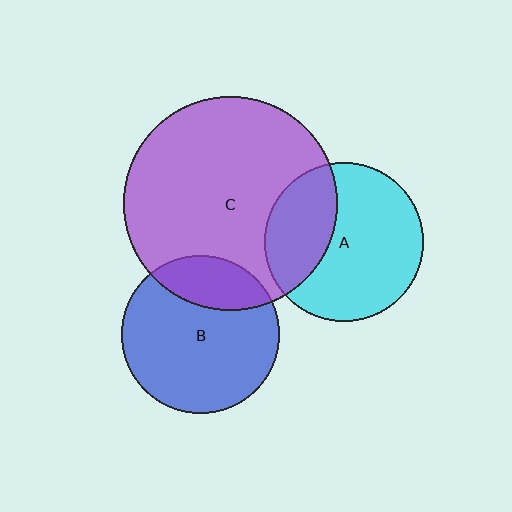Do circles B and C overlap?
Yes.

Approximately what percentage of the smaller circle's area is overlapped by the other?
Approximately 25%.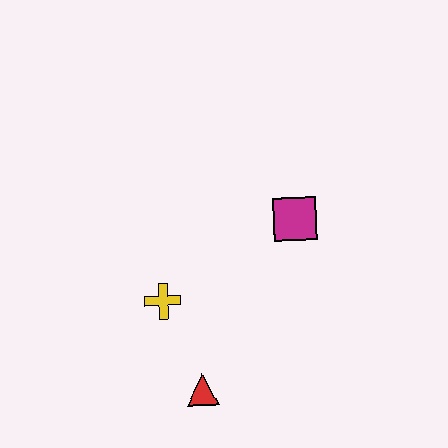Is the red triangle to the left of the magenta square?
Yes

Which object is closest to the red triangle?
The yellow cross is closest to the red triangle.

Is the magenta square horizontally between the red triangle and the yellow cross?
No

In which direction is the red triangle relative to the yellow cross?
The red triangle is below the yellow cross.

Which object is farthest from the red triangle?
The magenta square is farthest from the red triangle.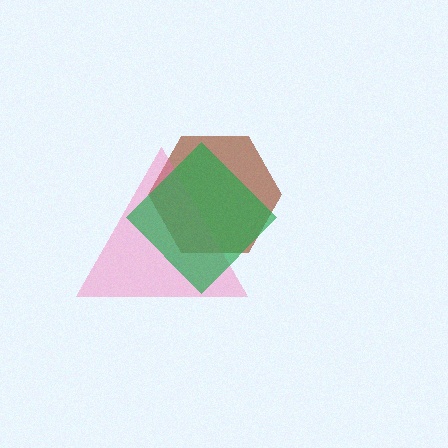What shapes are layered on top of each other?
The layered shapes are: a brown hexagon, a pink triangle, a green diamond.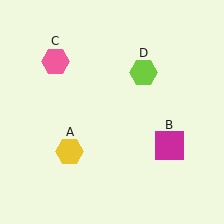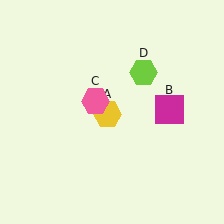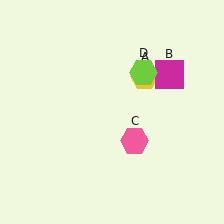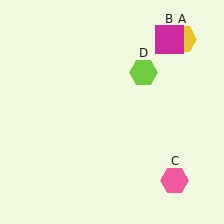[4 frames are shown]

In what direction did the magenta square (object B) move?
The magenta square (object B) moved up.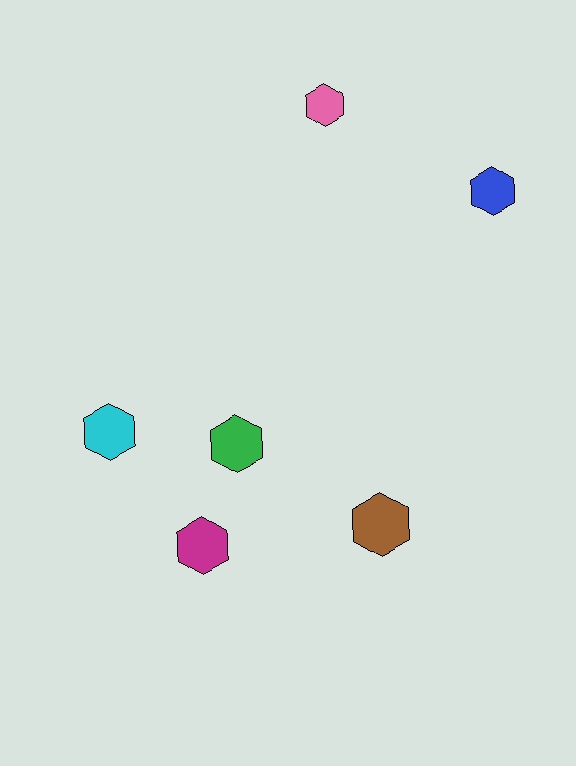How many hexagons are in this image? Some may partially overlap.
There are 6 hexagons.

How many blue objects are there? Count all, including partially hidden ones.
There is 1 blue object.